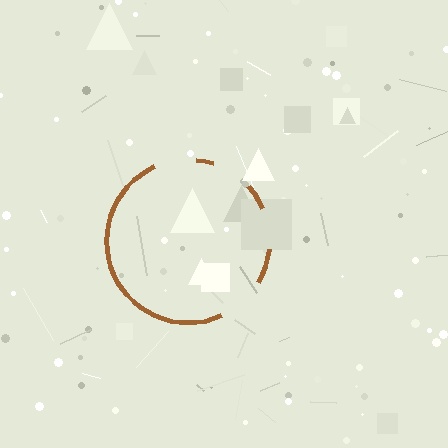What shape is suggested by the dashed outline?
The dashed outline suggests a circle.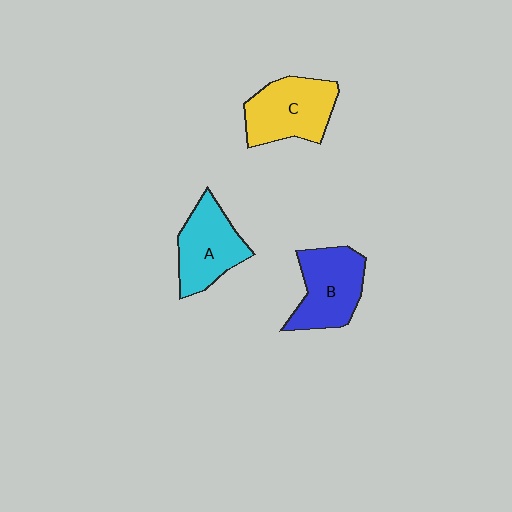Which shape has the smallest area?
Shape A (cyan).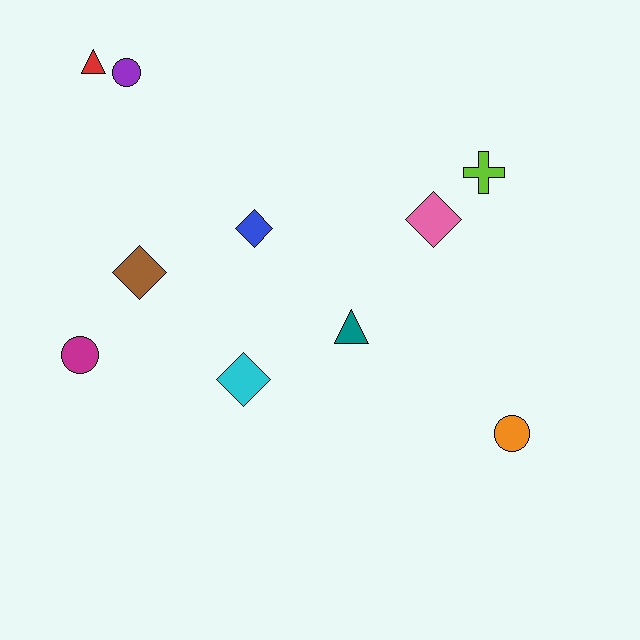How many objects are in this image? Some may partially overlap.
There are 10 objects.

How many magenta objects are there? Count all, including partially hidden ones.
There is 1 magenta object.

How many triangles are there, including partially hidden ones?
There are 2 triangles.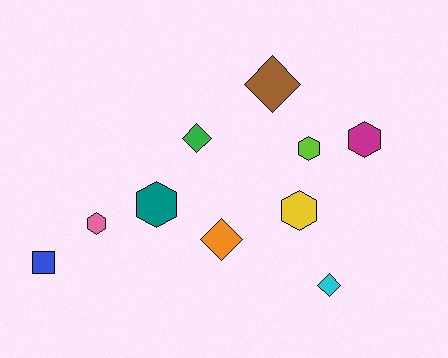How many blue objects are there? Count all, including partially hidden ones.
There is 1 blue object.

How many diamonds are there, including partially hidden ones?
There are 4 diamonds.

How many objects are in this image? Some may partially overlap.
There are 10 objects.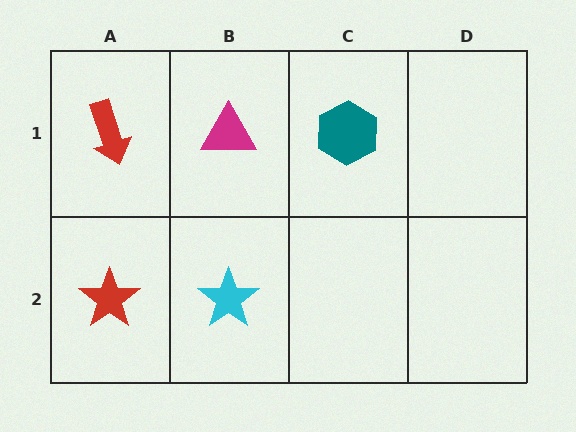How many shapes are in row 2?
2 shapes.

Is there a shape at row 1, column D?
No, that cell is empty.